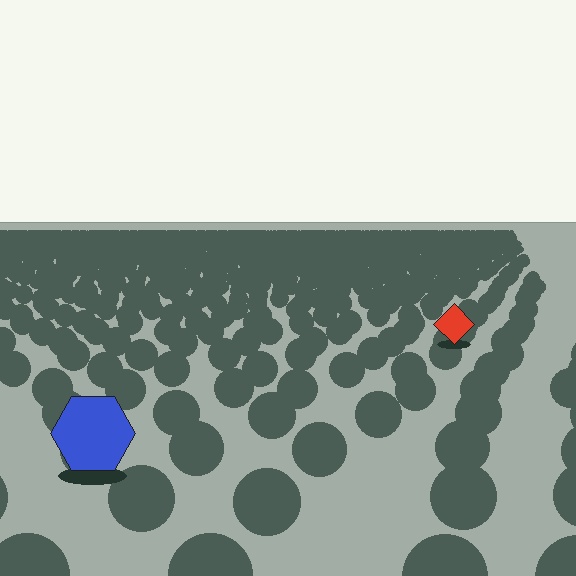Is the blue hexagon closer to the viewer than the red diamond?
Yes. The blue hexagon is closer — you can tell from the texture gradient: the ground texture is coarser near it.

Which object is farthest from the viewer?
The red diamond is farthest from the viewer. It appears smaller and the ground texture around it is denser.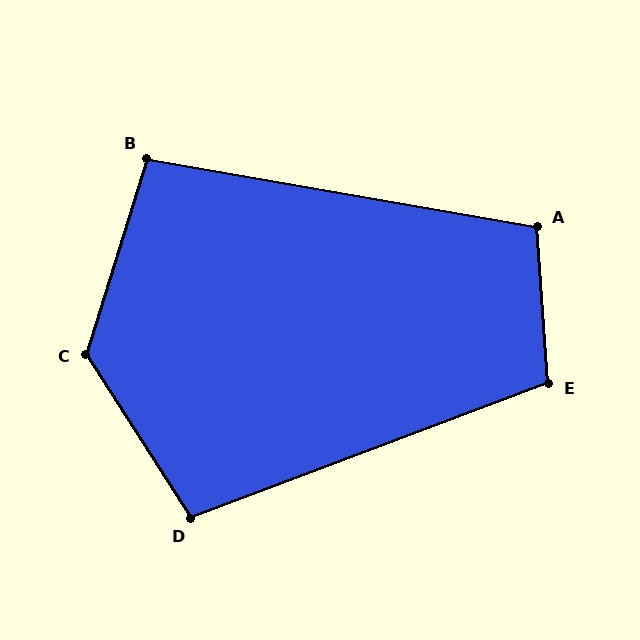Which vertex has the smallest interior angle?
B, at approximately 97 degrees.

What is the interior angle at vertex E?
Approximately 107 degrees (obtuse).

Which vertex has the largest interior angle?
C, at approximately 130 degrees.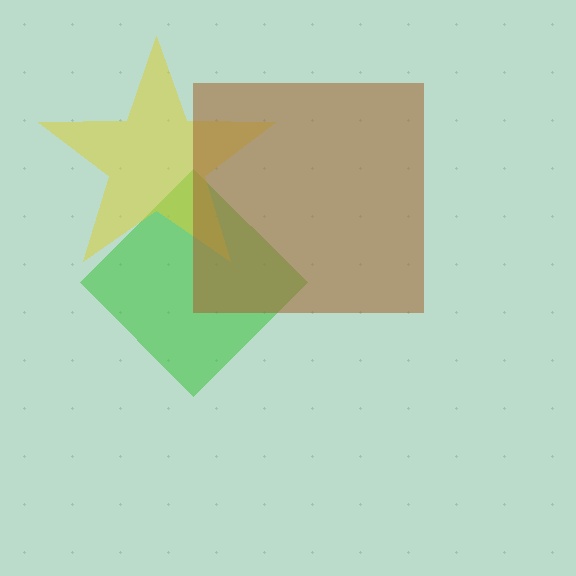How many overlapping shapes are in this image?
There are 3 overlapping shapes in the image.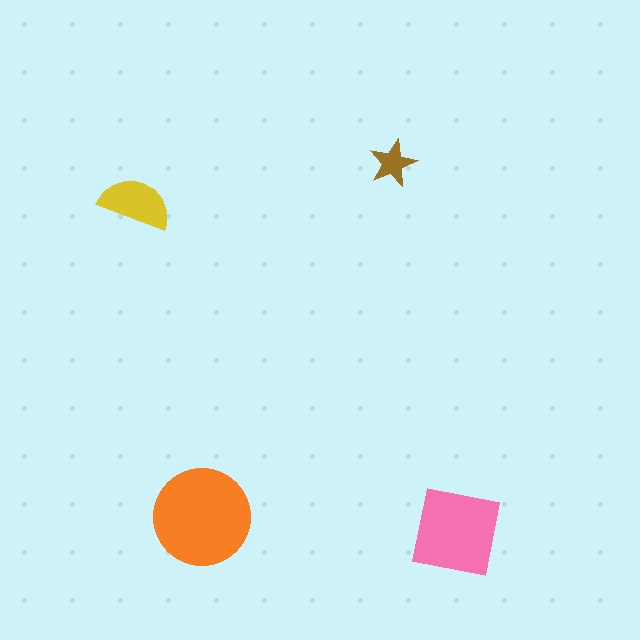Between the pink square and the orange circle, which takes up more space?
The orange circle.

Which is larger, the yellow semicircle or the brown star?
The yellow semicircle.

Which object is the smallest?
The brown star.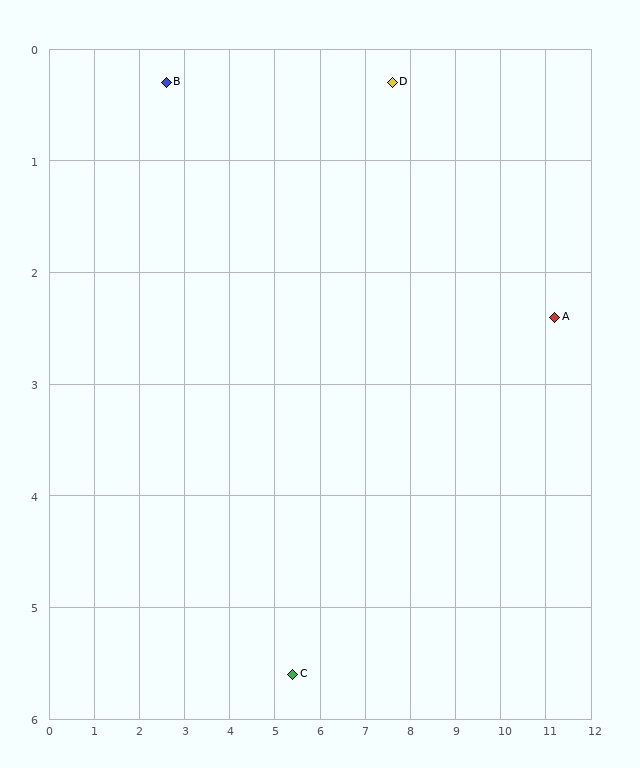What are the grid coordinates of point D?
Point D is at approximately (7.6, 0.3).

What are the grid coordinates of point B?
Point B is at approximately (2.6, 0.3).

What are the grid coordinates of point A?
Point A is at approximately (11.2, 2.4).